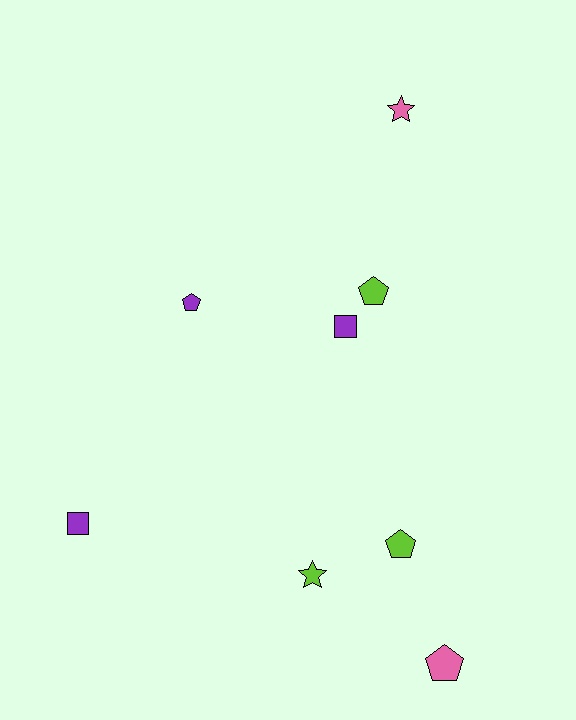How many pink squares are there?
There are no pink squares.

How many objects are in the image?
There are 8 objects.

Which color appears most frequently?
Lime, with 3 objects.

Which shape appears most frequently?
Pentagon, with 4 objects.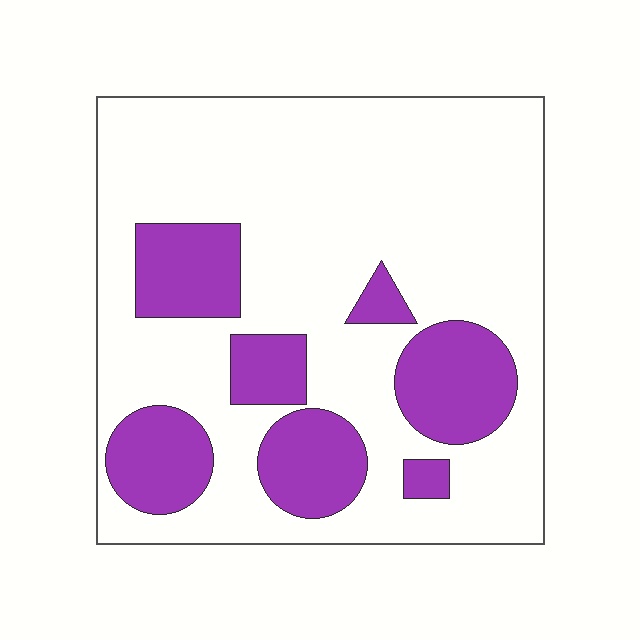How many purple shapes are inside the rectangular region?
7.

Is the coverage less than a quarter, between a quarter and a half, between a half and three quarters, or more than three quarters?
Between a quarter and a half.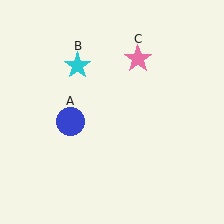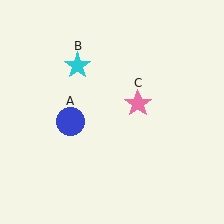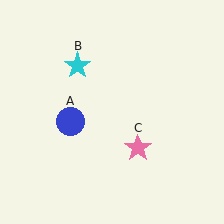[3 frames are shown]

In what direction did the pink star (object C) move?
The pink star (object C) moved down.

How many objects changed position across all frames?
1 object changed position: pink star (object C).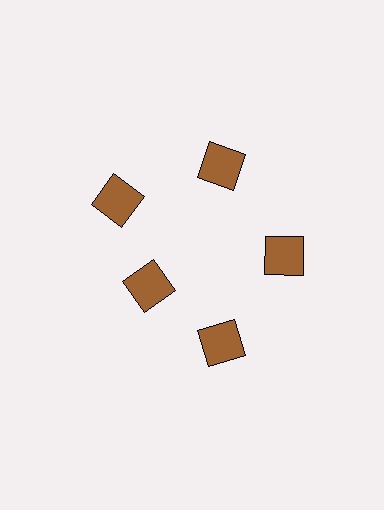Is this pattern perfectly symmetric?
No. The 5 brown squares are arranged in a ring, but one element near the 8 o'clock position is pulled inward toward the center, breaking the 5-fold rotational symmetry.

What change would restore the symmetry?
The symmetry would be restored by moving it outward, back onto the ring so that all 5 squares sit at equal angles and equal distance from the center.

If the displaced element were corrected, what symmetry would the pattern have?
It would have 5-fold rotational symmetry — the pattern would map onto itself every 72 degrees.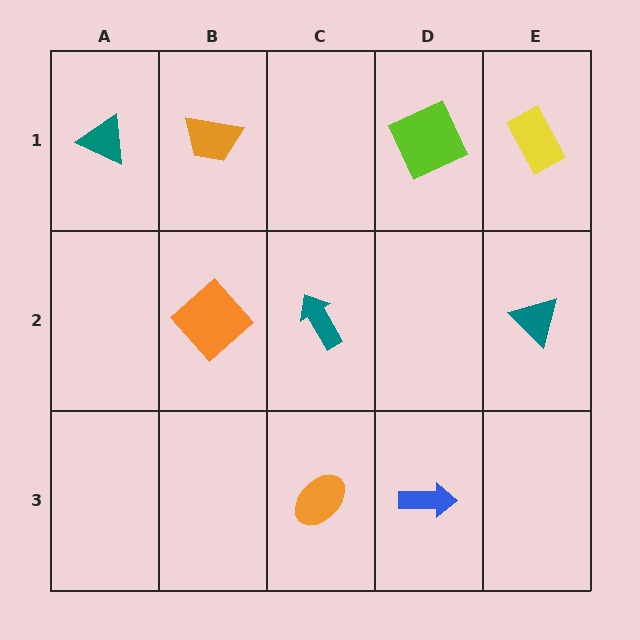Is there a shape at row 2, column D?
No, that cell is empty.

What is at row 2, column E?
A teal triangle.